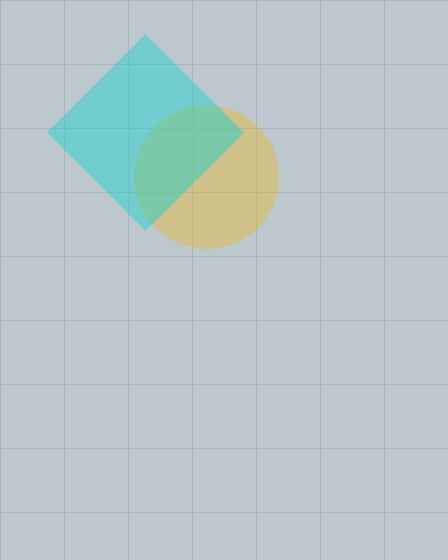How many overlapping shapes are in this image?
There are 2 overlapping shapes in the image.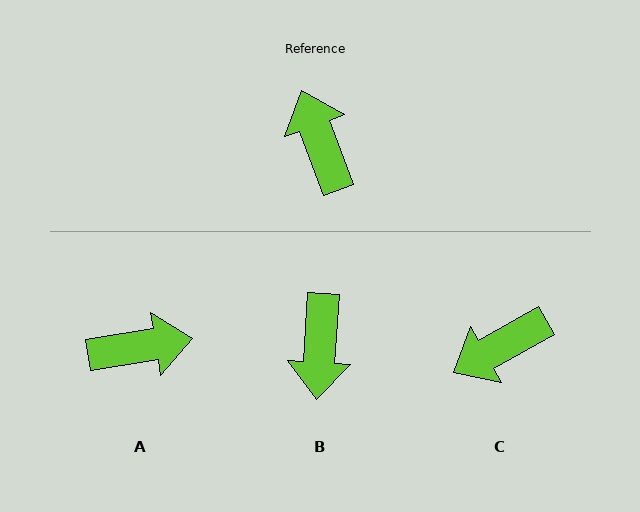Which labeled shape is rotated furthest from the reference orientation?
B, about 156 degrees away.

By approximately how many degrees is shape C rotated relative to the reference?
Approximately 99 degrees counter-clockwise.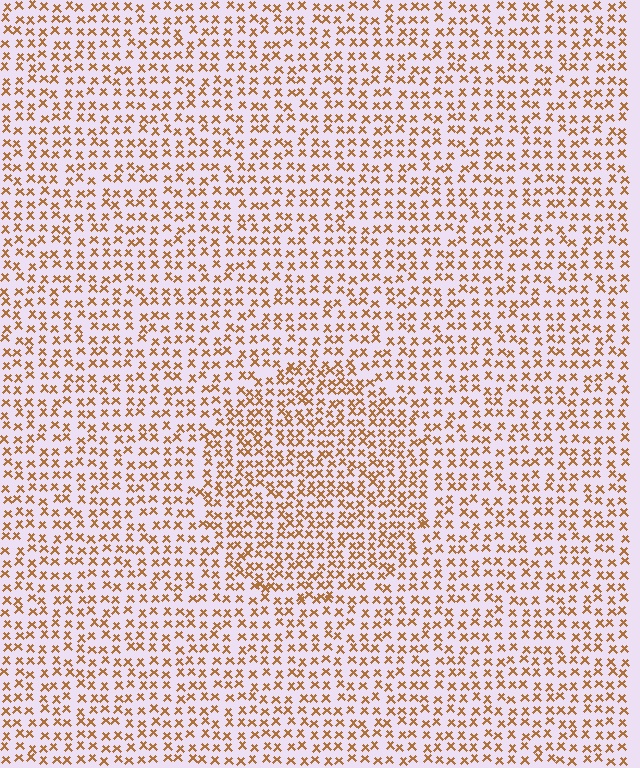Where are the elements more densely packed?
The elements are more densely packed inside the circle boundary.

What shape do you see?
I see a circle.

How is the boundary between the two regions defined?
The boundary is defined by a change in element density (approximately 1.5x ratio). All elements are the same color, size, and shape.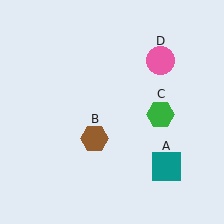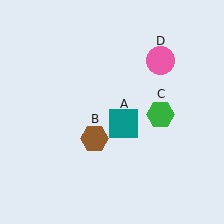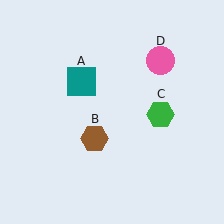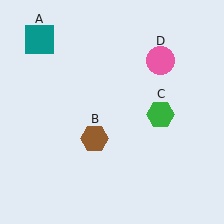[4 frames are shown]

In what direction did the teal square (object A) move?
The teal square (object A) moved up and to the left.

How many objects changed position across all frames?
1 object changed position: teal square (object A).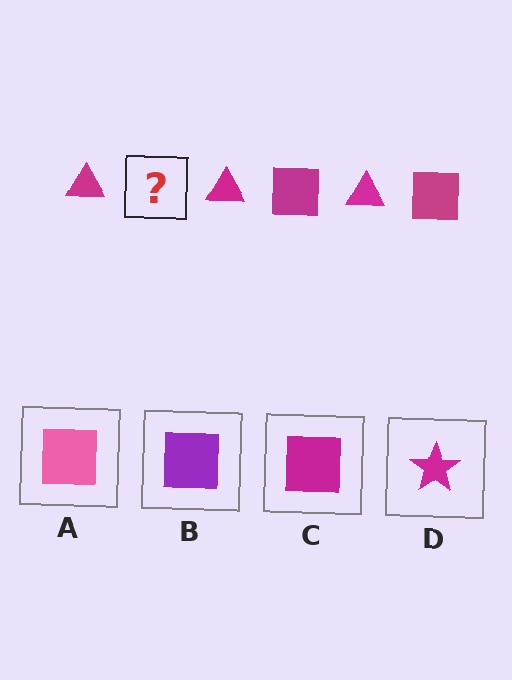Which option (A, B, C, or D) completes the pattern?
C.